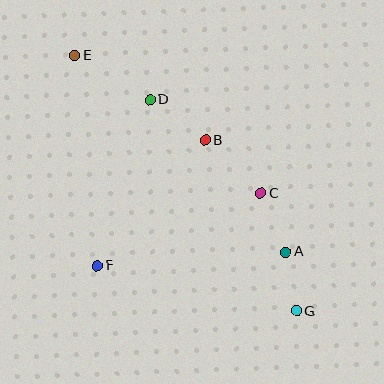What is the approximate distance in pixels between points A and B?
The distance between A and B is approximately 138 pixels.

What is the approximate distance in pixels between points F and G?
The distance between F and G is approximately 205 pixels.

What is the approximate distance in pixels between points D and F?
The distance between D and F is approximately 174 pixels.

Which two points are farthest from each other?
Points E and G are farthest from each other.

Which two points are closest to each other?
Points A and G are closest to each other.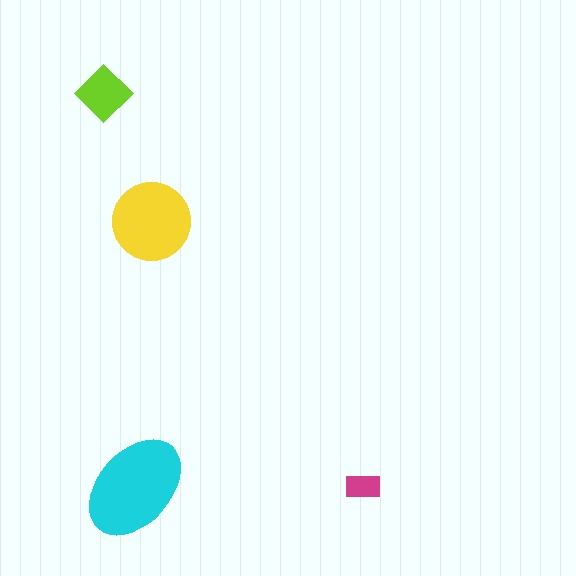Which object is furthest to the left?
The lime diamond is leftmost.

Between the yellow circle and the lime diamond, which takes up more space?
The yellow circle.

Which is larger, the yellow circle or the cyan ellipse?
The cyan ellipse.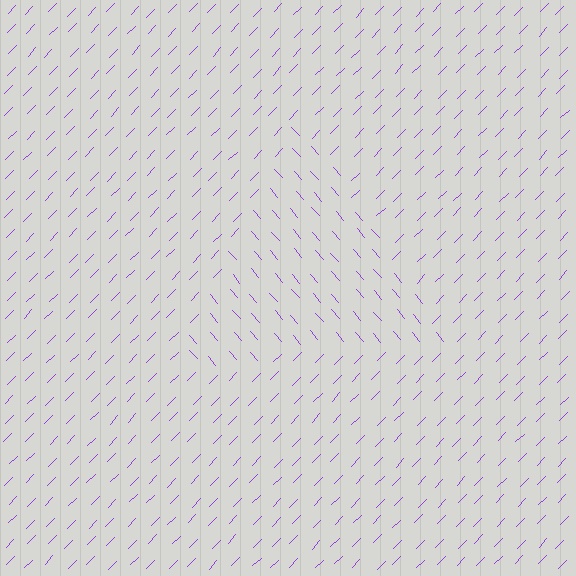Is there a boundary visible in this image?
Yes, there is a texture boundary formed by a change in line orientation.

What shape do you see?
I see a triangle.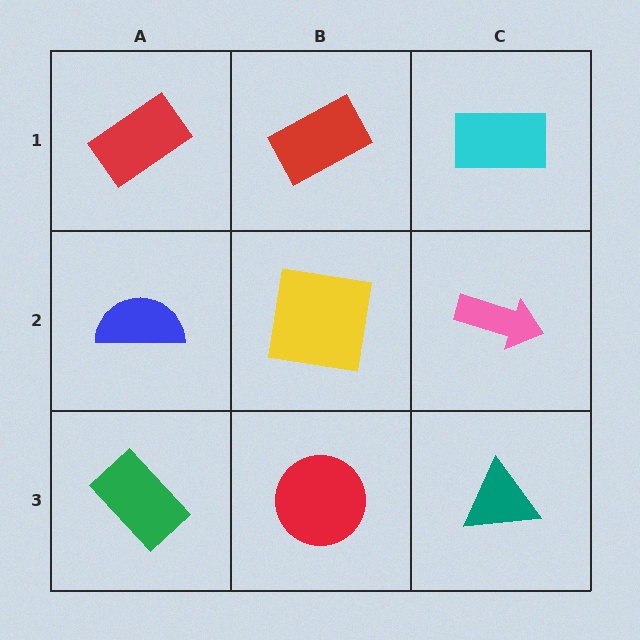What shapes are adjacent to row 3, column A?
A blue semicircle (row 2, column A), a red circle (row 3, column B).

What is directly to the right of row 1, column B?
A cyan rectangle.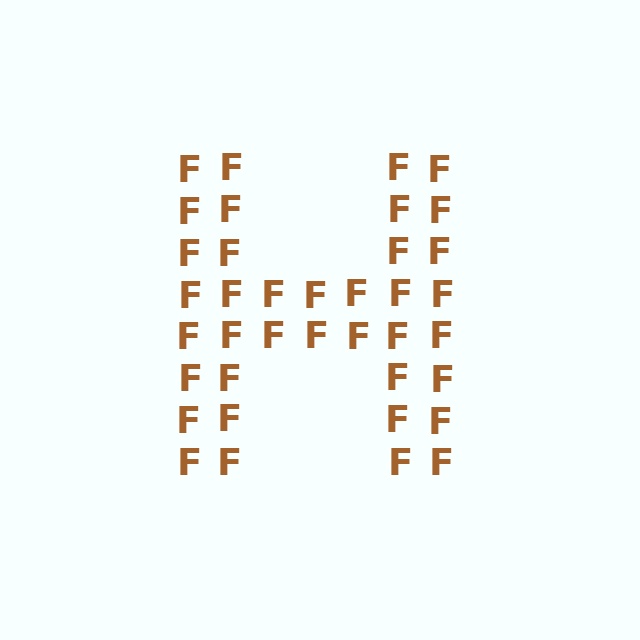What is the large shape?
The large shape is the letter H.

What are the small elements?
The small elements are letter F's.